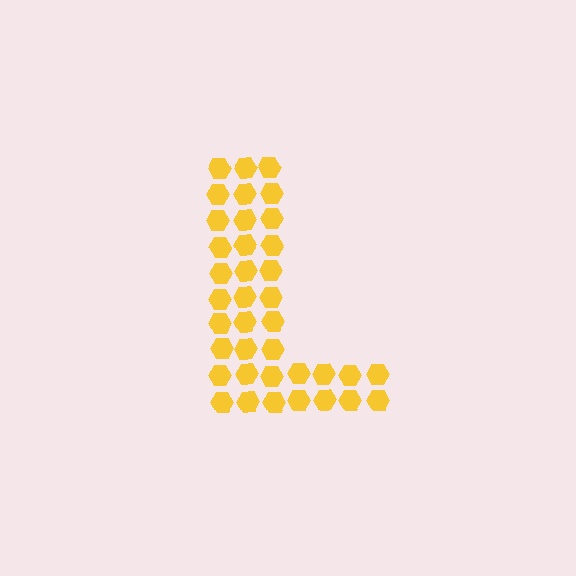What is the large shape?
The large shape is the letter L.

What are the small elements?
The small elements are hexagons.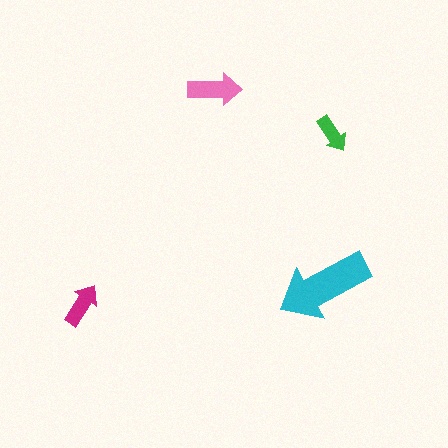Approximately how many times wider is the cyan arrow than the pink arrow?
About 2 times wider.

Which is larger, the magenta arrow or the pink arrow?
The pink one.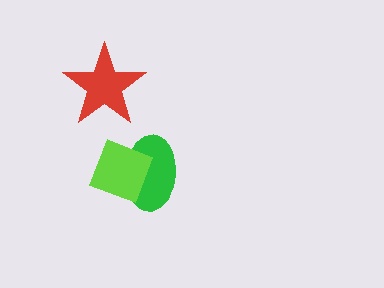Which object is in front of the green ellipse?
The lime diamond is in front of the green ellipse.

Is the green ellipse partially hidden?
Yes, it is partially covered by another shape.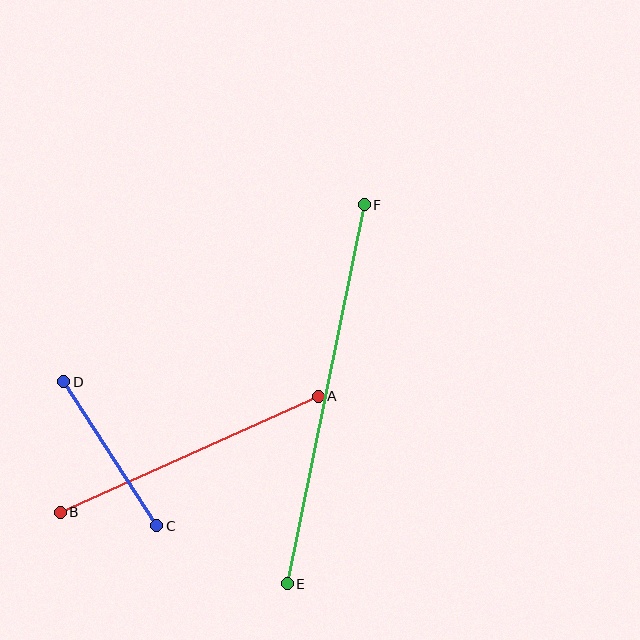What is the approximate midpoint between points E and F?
The midpoint is at approximately (326, 394) pixels.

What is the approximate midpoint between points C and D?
The midpoint is at approximately (110, 454) pixels.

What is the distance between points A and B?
The distance is approximately 283 pixels.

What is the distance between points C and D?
The distance is approximately 171 pixels.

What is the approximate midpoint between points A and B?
The midpoint is at approximately (189, 454) pixels.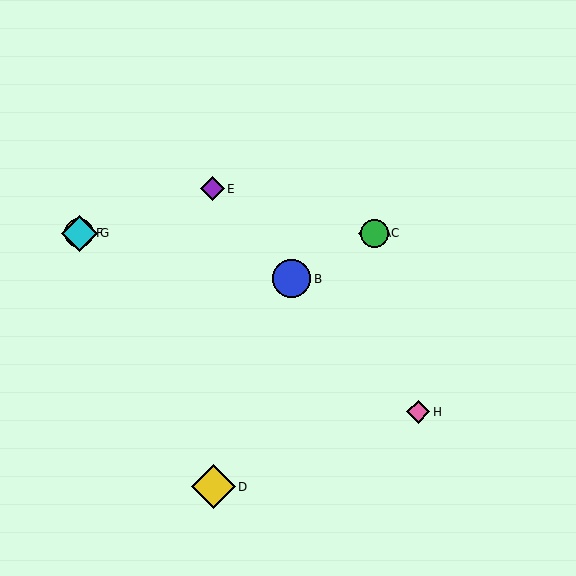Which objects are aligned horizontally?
Objects A, C, F, G are aligned horizontally.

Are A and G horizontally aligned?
Yes, both are at y≈233.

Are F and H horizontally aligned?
No, F is at y≈233 and H is at y≈412.